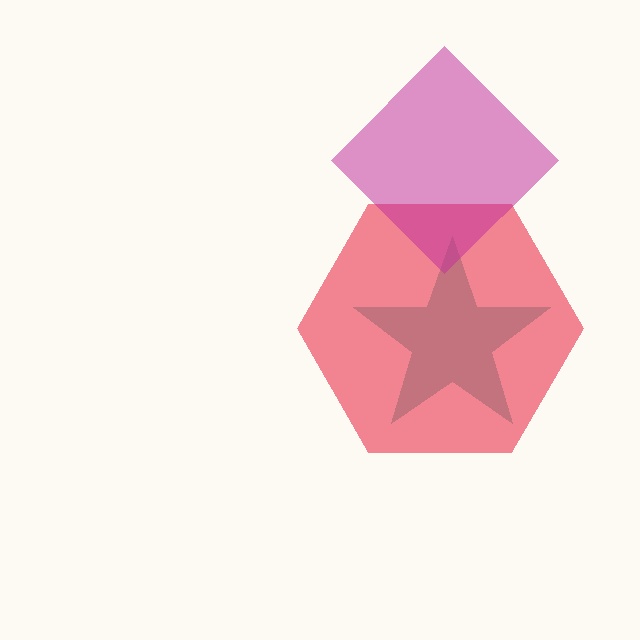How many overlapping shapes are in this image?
There are 3 overlapping shapes in the image.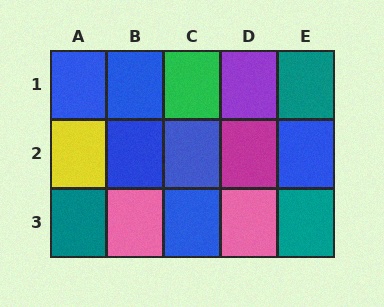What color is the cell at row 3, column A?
Teal.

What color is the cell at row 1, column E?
Teal.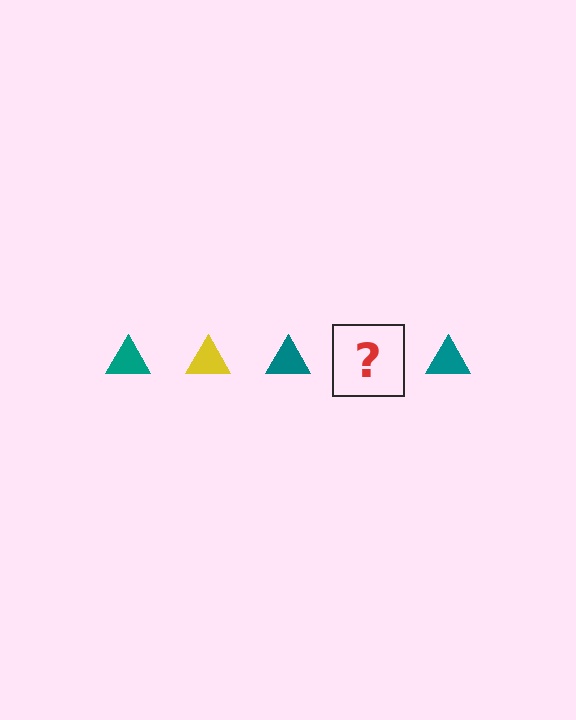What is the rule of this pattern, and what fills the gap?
The rule is that the pattern cycles through teal, yellow triangles. The gap should be filled with a yellow triangle.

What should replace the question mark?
The question mark should be replaced with a yellow triangle.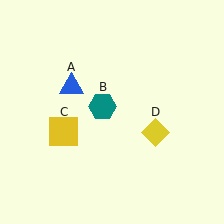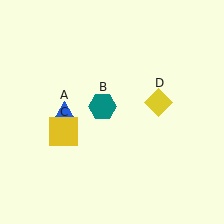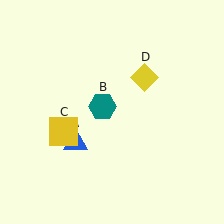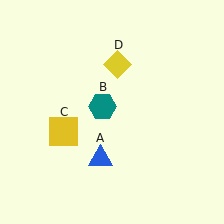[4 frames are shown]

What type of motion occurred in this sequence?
The blue triangle (object A), yellow diamond (object D) rotated counterclockwise around the center of the scene.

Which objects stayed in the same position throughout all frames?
Teal hexagon (object B) and yellow square (object C) remained stationary.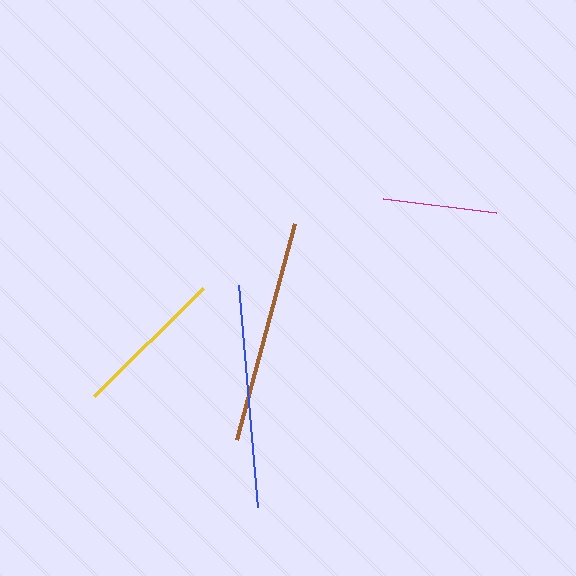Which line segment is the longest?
The brown line is the longest at approximately 224 pixels.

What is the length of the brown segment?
The brown segment is approximately 224 pixels long.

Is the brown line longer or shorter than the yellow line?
The brown line is longer than the yellow line.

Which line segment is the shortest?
The magenta line is the shortest at approximately 113 pixels.